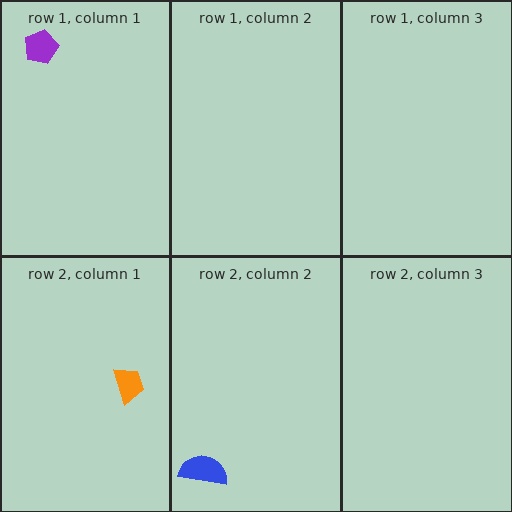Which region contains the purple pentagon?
The row 1, column 1 region.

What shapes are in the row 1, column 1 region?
The purple pentagon.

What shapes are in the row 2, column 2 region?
The blue semicircle.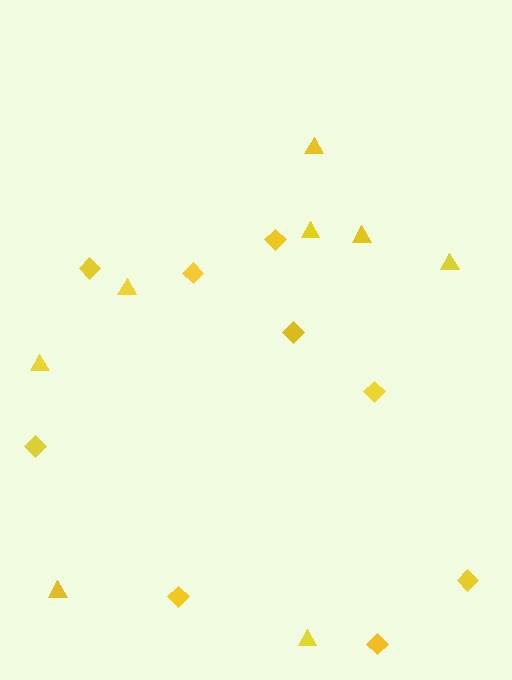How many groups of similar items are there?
There are 2 groups: one group of diamonds (9) and one group of triangles (8).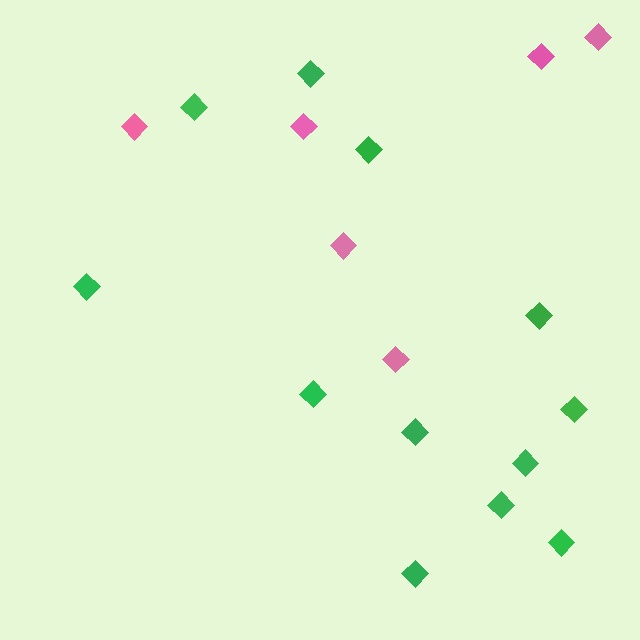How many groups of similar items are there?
There are 2 groups: one group of pink diamonds (6) and one group of green diamonds (12).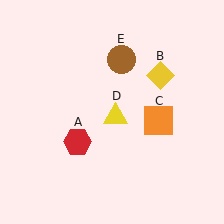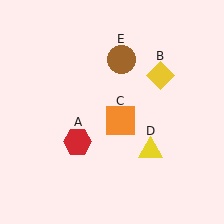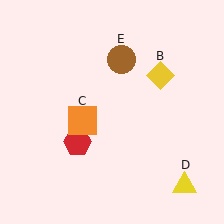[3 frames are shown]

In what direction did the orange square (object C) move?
The orange square (object C) moved left.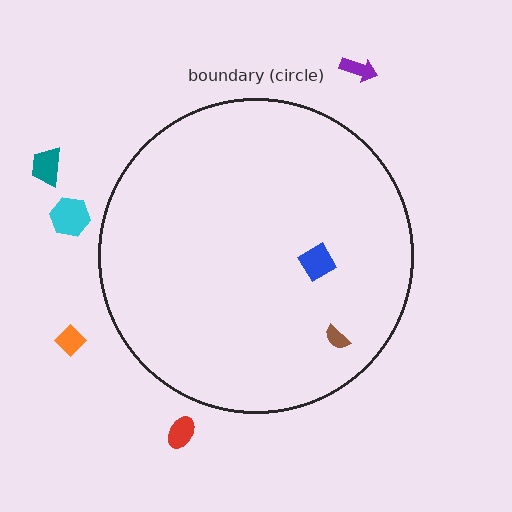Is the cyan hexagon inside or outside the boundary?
Outside.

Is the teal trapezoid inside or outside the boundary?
Outside.